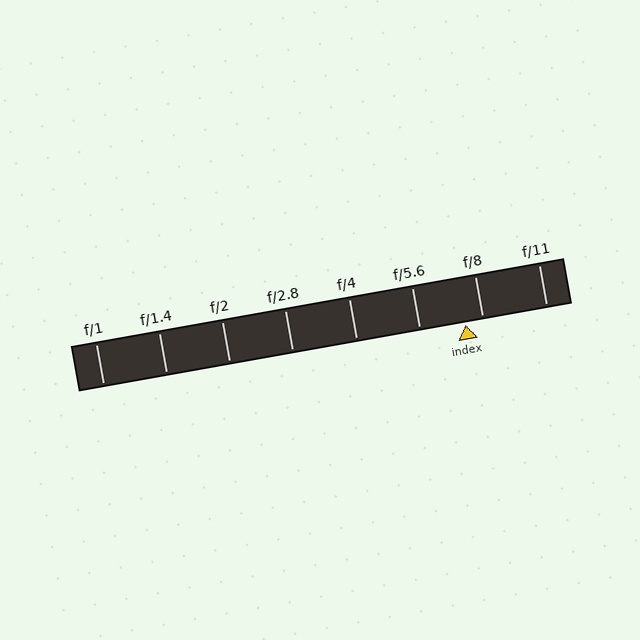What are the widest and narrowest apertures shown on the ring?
The widest aperture shown is f/1 and the narrowest is f/11.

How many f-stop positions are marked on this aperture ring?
There are 8 f-stop positions marked.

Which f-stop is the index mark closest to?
The index mark is closest to f/8.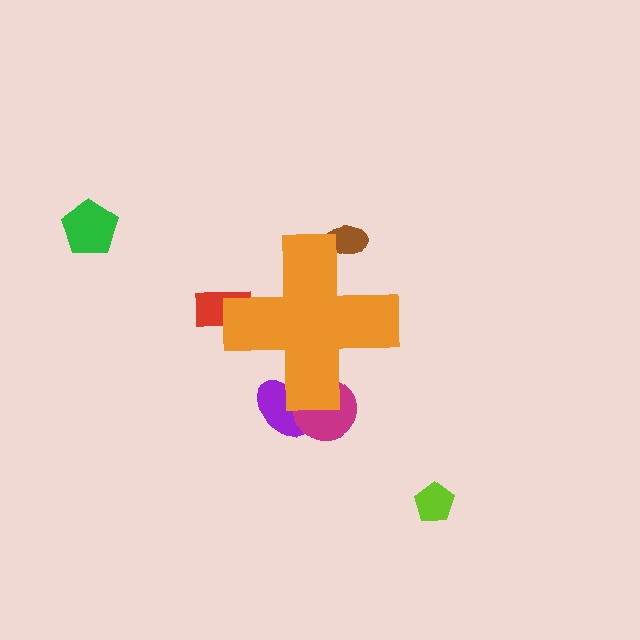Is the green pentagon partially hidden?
No, the green pentagon is fully visible.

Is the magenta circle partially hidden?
Yes, the magenta circle is partially hidden behind the orange cross.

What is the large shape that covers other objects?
An orange cross.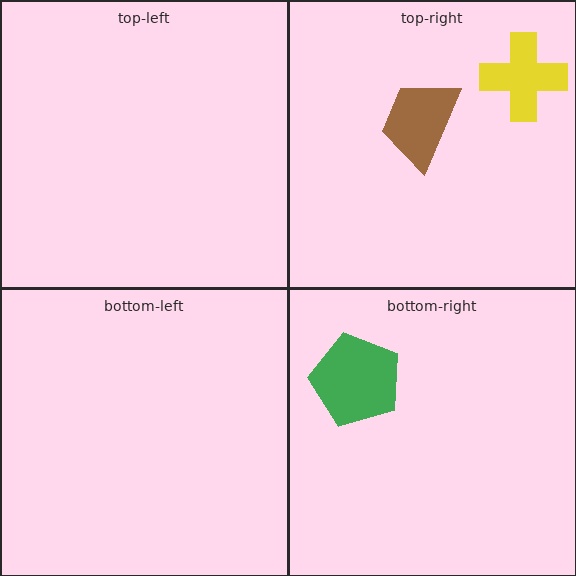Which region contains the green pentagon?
The bottom-right region.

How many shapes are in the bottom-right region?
1.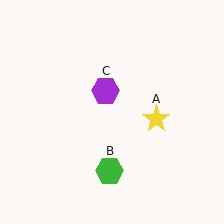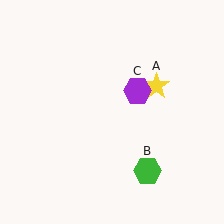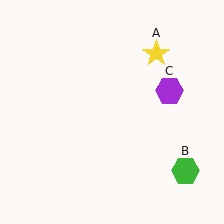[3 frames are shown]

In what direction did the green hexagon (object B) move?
The green hexagon (object B) moved right.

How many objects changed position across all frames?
3 objects changed position: yellow star (object A), green hexagon (object B), purple hexagon (object C).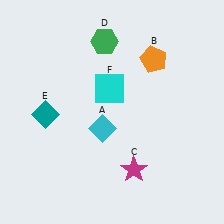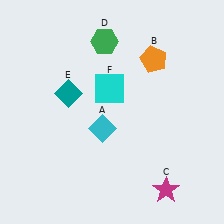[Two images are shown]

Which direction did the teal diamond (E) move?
The teal diamond (E) moved right.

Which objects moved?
The objects that moved are: the magenta star (C), the teal diamond (E).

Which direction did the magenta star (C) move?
The magenta star (C) moved right.